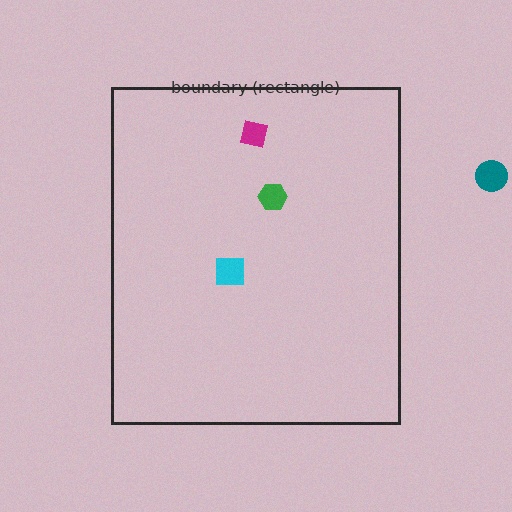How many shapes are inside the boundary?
3 inside, 1 outside.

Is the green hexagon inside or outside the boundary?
Inside.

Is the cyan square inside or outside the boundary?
Inside.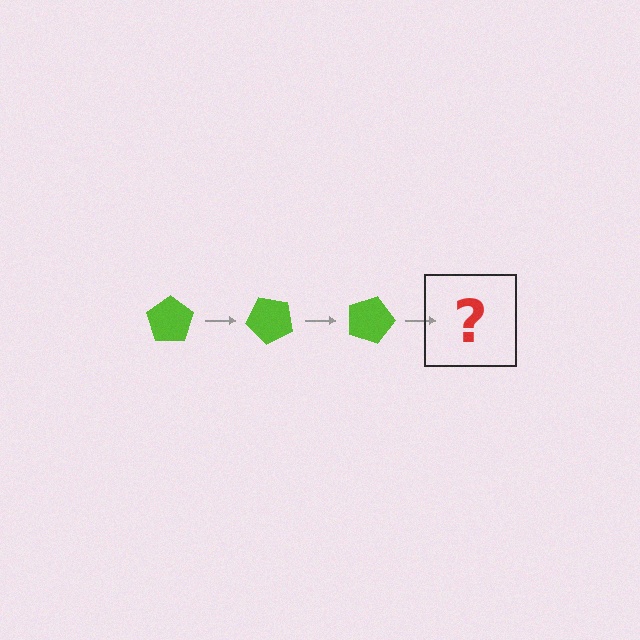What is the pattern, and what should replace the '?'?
The pattern is that the pentagon rotates 45 degrees each step. The '?' should be a lime pentagon rotated 135 degrees.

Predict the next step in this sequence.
The next step is a lime pentagon rotated 135 degrees.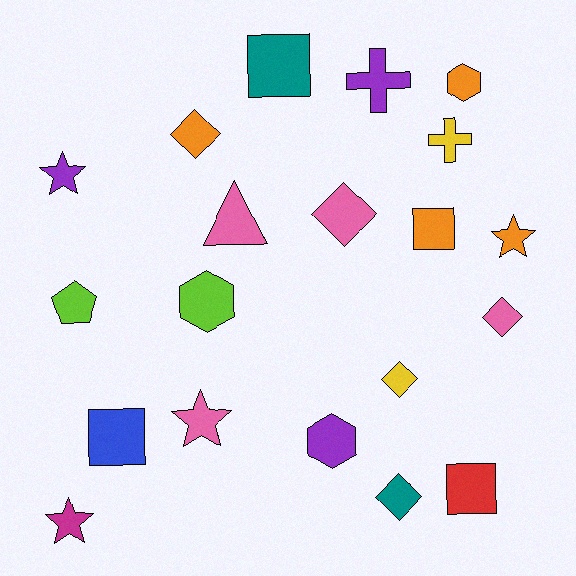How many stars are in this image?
There are 4 stars.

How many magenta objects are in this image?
There is 1 magenta object.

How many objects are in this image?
There are 20 objects.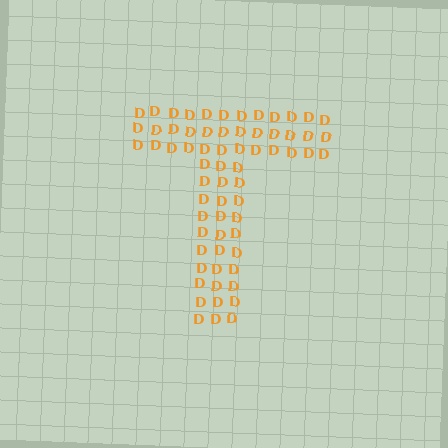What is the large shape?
The large shape is the letter T.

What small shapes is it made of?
It is made of small letter D's.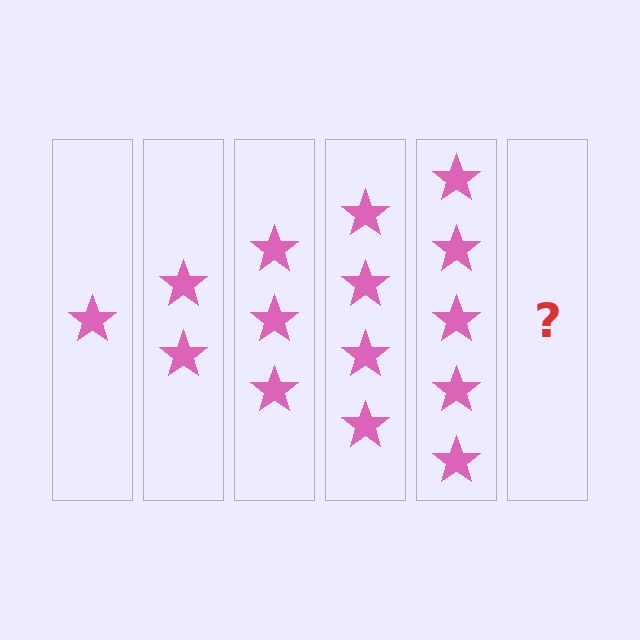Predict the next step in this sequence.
The next step is 6 stars.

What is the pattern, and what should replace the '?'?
The pattern is that each step adds one more star. The '?' should be 6 stars.